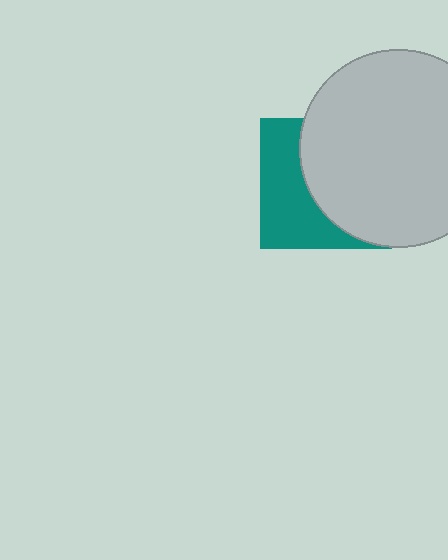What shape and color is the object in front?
The object in front is a light gray circle.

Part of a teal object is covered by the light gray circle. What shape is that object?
It is a square.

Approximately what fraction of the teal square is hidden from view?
Roughly 57% of the teal square is hidden behind the light gray circle.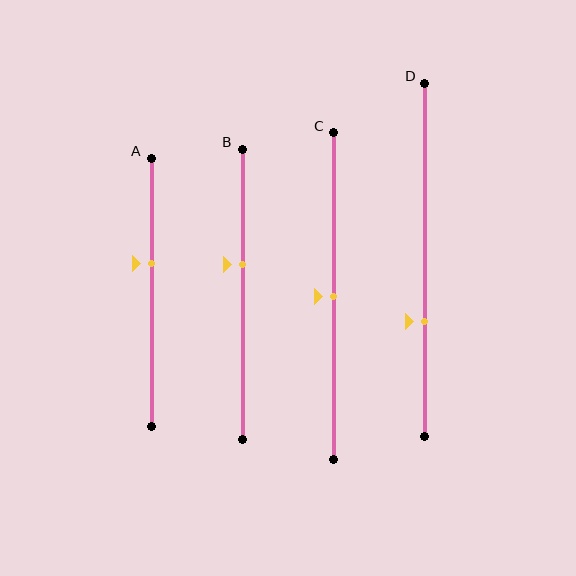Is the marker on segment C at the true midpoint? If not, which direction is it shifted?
Yes, the marker on segment C is at the true midpoint.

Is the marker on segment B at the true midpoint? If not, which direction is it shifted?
No, the marker on segment B is shifted upward by about 10% of the segment length.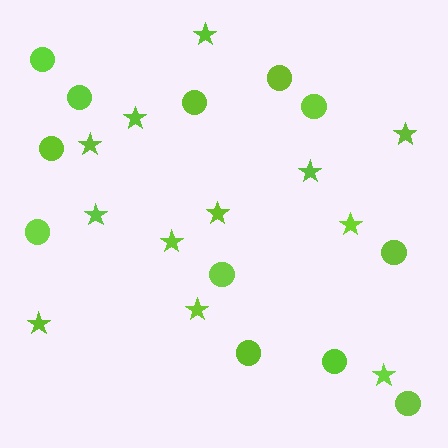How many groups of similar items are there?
There are 2 groups: one group of stars (12) and one group of circles (12).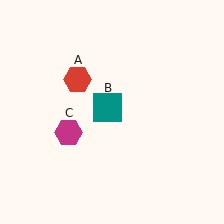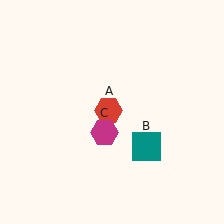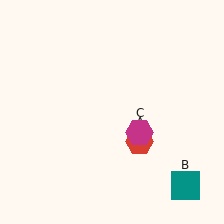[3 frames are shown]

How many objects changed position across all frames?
3 objects changed position: red hexagon (object A), teal square (object B), magenta hexagon (object C).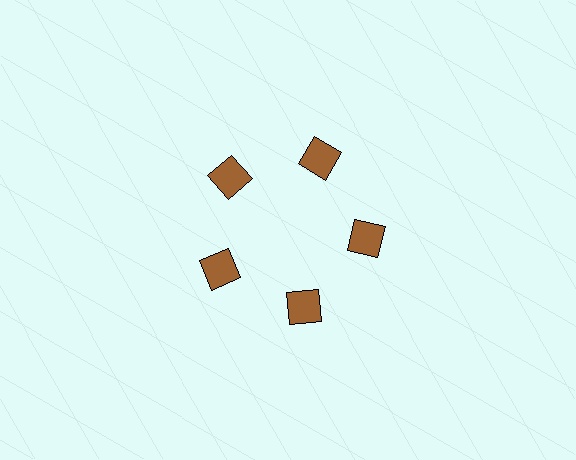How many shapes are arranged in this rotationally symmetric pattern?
There are 5 shapes, arranged in 5 groups of 1.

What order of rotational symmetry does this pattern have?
This pattern has 5-fold rotational symmetry.